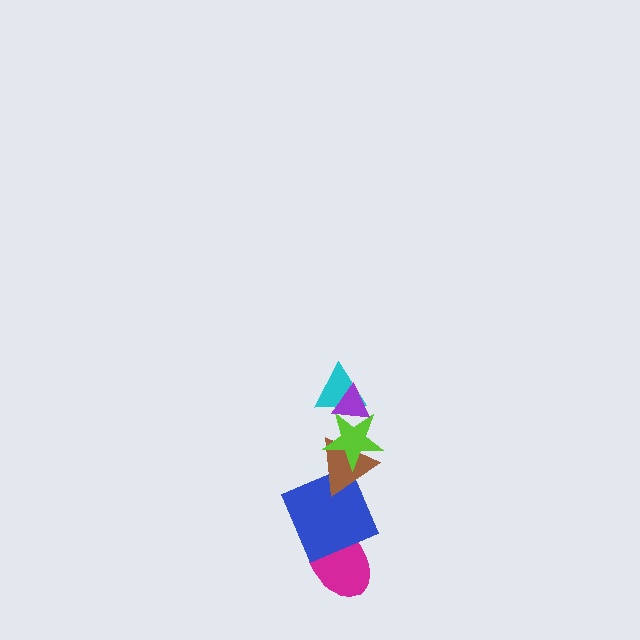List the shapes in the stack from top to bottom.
From top to bottom: the purple triangle, the cyan triangle, the lime star, the brown triangle, the blue square, the magenta ellipse.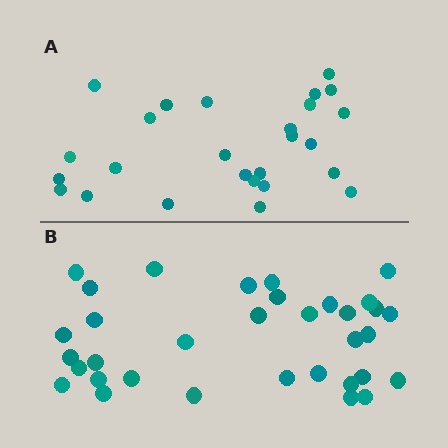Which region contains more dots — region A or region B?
Region B (the bottom region) has more dots.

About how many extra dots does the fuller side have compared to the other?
Region B has roughly 8 or so more dots than region A.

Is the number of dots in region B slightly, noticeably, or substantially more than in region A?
Region B has noticeably more, but not dramatically so. The ratio is roughly 1.3 to 1.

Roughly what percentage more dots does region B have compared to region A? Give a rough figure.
About 30% more.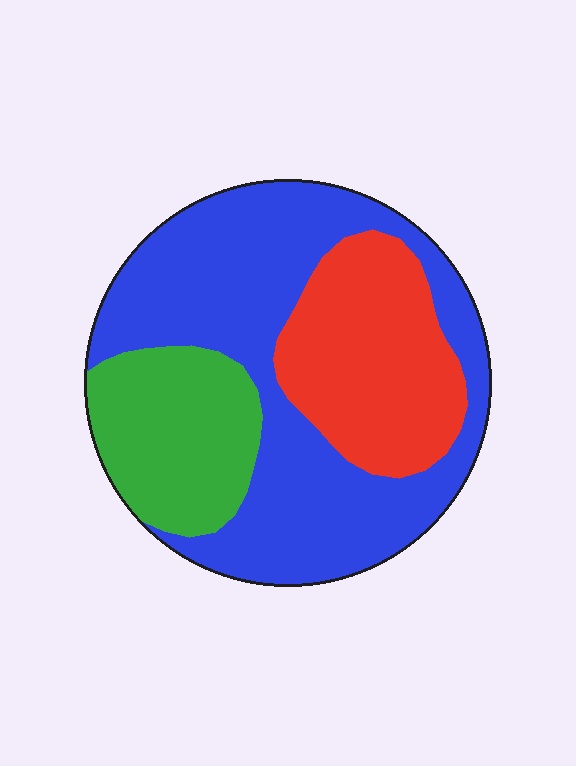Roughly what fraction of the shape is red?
Red covers 25% of the shape.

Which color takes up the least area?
Green, at roughly 20%.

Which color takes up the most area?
Blue, at roughly 55%.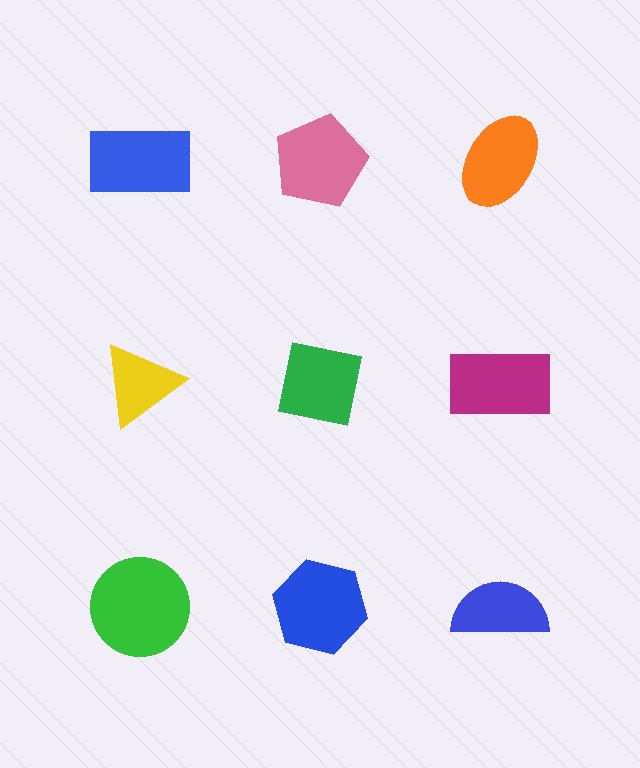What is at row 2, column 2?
A green square.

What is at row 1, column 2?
A pink pentagon.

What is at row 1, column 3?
An orange ellipse.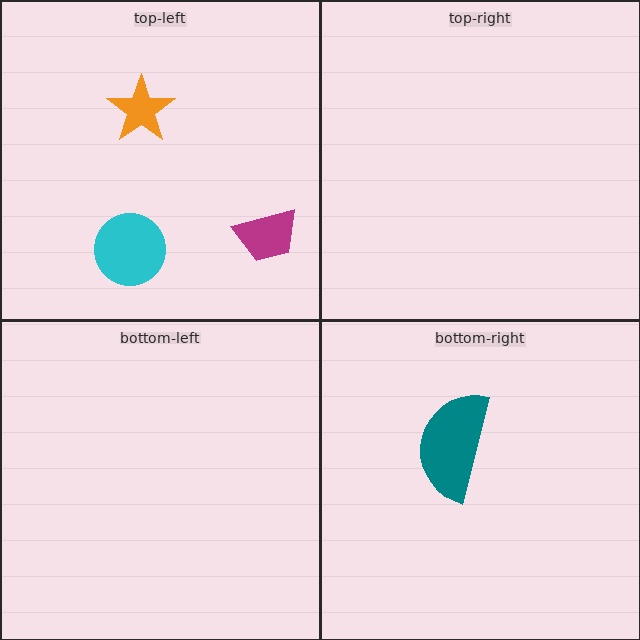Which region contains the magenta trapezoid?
The top-left region.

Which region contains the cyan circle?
The top-left region.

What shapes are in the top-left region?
The magenta trapezoid, the cyan circle, the orange star.